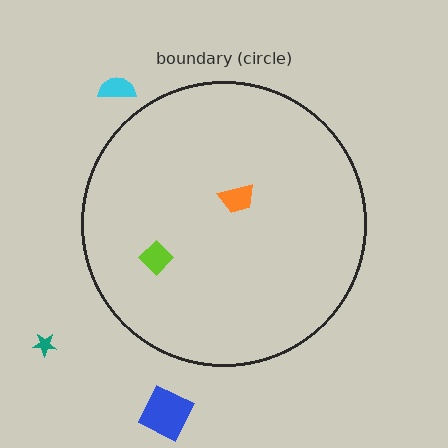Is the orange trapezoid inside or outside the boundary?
Inside.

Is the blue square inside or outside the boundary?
Outside.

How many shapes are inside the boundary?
2 inside, 3 outside.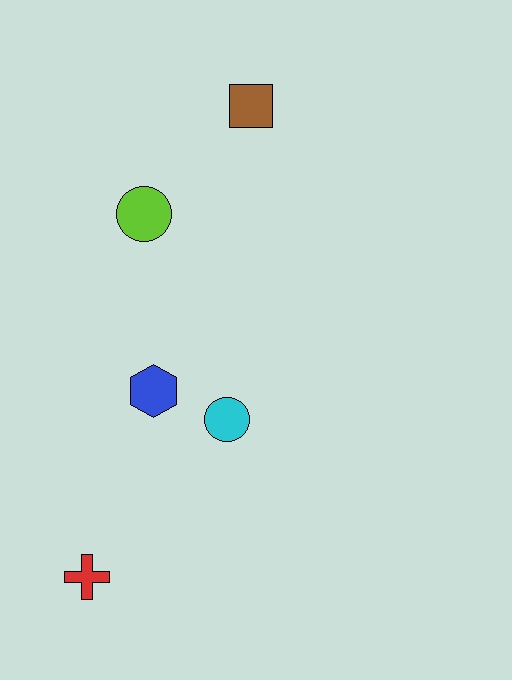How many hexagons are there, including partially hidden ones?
There is 1 hexagon.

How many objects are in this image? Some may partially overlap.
There are 5 objects.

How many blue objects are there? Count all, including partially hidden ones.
There is 1 blue object.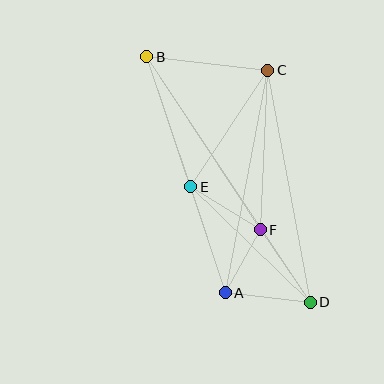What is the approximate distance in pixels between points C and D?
The distance between C and D is approximately 236 pixels.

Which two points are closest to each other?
Points A and F are closest to each other.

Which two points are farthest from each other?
Points B and D are farthest from each other.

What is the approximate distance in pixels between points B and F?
The distance between B and F is approximately 207 pixels.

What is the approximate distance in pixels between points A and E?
The distance between A and E is approximately 112 pixels.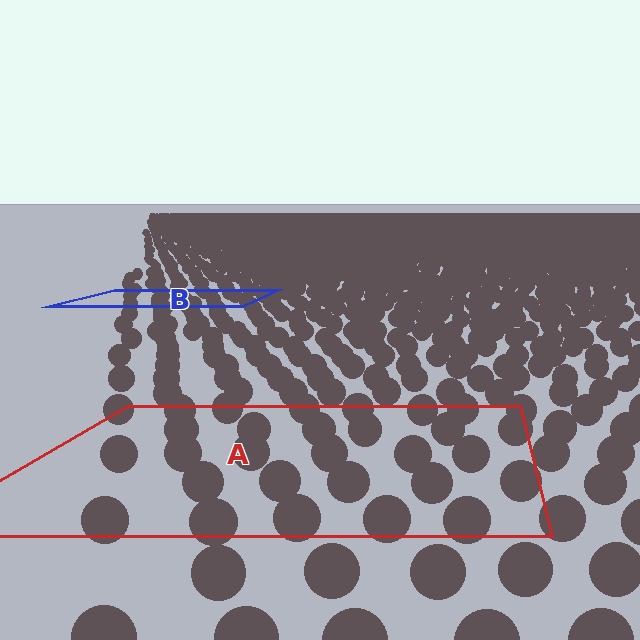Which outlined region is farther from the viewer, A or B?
Region B is farther from the viewer — the texture elements inside it appear smaller and more densely packed.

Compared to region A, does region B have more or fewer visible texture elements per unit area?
Region B has more texture elements per unit area — they are packed more densely because it is farther away.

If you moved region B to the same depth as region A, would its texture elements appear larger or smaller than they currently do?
They would appear larger. At a closer depth, the same texture elements are projected at a bigger on-screen size.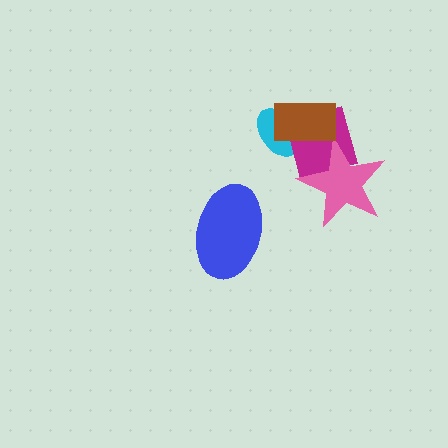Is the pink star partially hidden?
No, no other shape covers it.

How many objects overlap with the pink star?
1 object overlaps with the pink star.